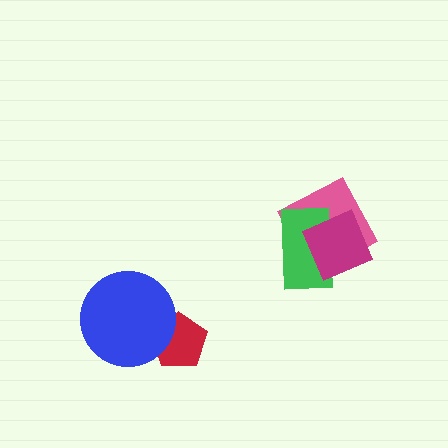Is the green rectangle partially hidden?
Yes, it is partially covered by another shape.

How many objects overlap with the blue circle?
1 object overlaps with the blue circle.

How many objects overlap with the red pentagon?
1 object overlaps with the red pentagon.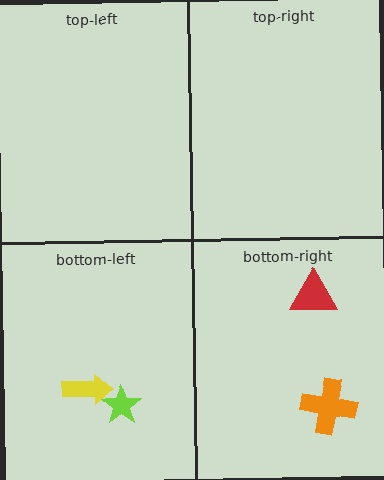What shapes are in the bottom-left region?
The yellow arrow, the lime star.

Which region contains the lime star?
The bottom-left region.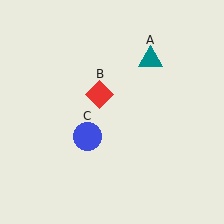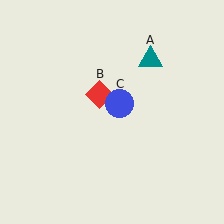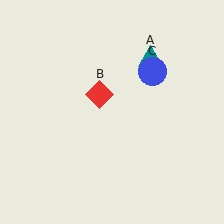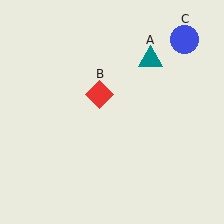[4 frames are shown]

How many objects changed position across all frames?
1 object changed position: blue circle (object C).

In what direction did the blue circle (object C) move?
The blue circle (object C) moved up and to the right.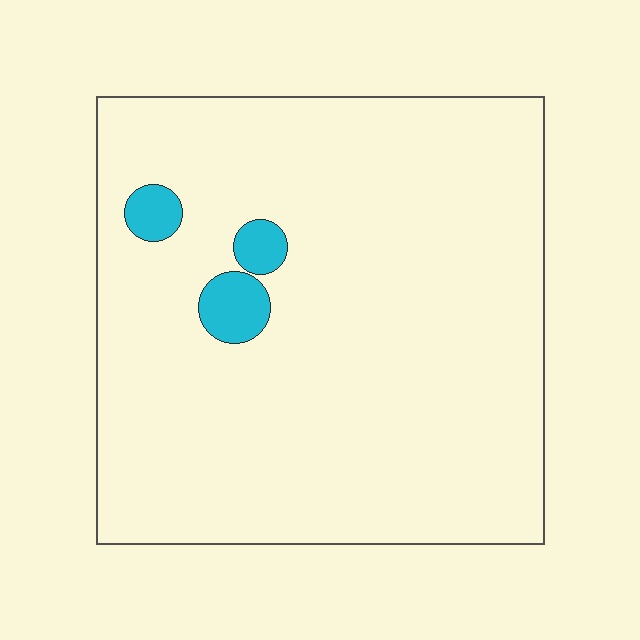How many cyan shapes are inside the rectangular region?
3.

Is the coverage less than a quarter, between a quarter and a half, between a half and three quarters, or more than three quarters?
Less than a quarter.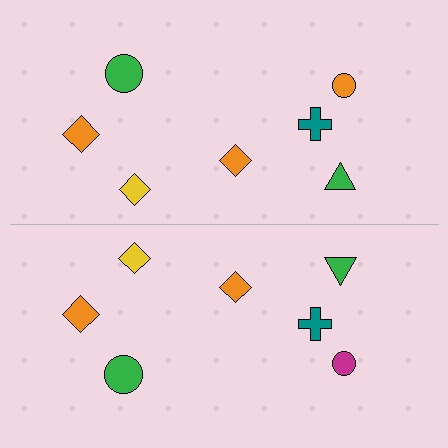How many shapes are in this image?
There are 14 shapes in this image.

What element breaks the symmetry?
The magenta circle on the bottom side breaks the symmetry — its mirror counterpart is orange.